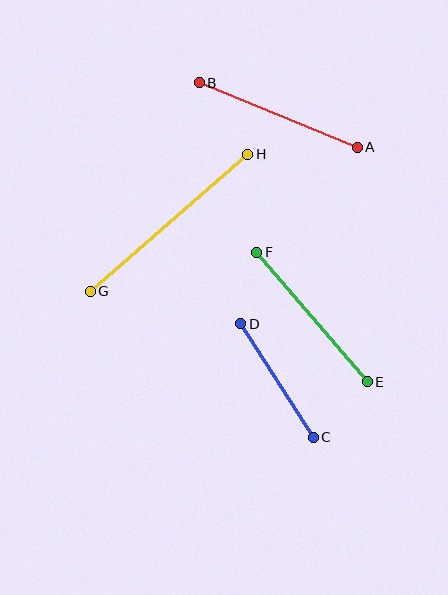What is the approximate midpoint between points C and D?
The midpoint is at approximately (277, 381) pixels.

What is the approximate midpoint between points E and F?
The midpoint is at approximately (312, 317) pixels.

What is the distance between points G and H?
The distance is approximately 209 pixels.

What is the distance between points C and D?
The distance is approximately 134 pixels.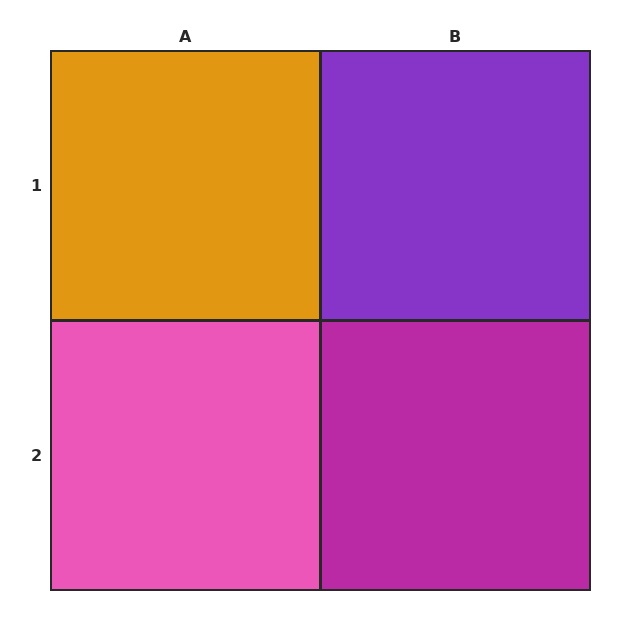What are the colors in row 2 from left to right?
Pink, magenta.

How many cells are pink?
1 cell is pink.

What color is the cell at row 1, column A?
Orange.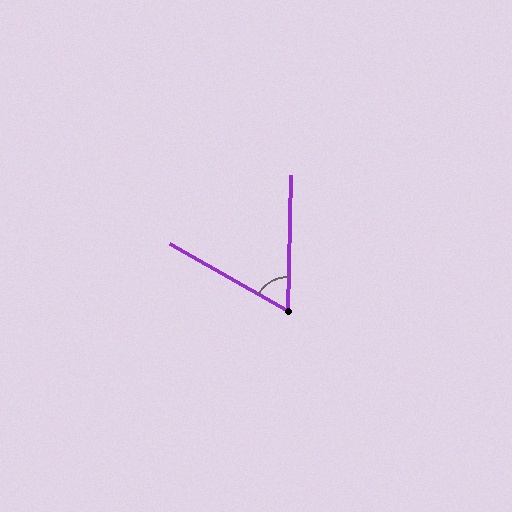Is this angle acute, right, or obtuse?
It is acute.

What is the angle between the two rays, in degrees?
Approximately 62 degrees.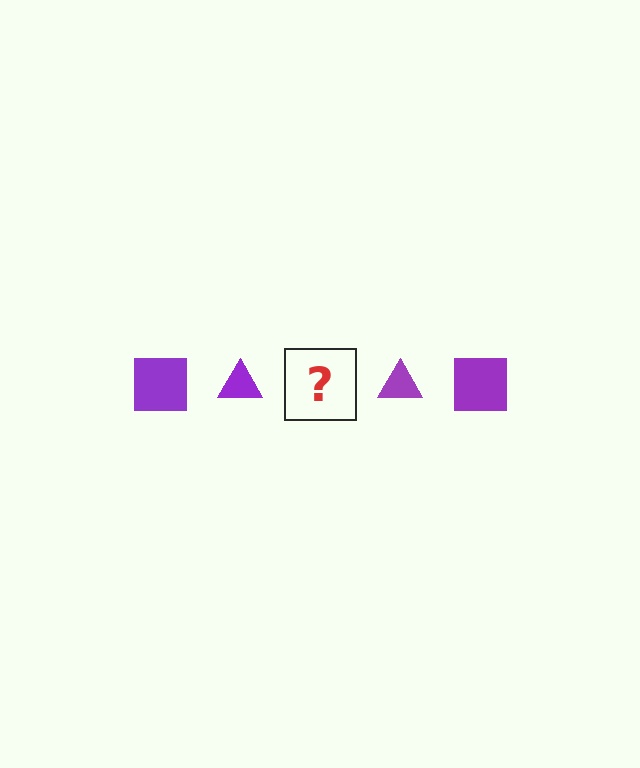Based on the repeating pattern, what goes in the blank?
The blank should be a purple square.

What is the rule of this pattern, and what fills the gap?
The rule is that the pattern cycles through square, triangle shapes in purple. The gap should be filled with a purple square.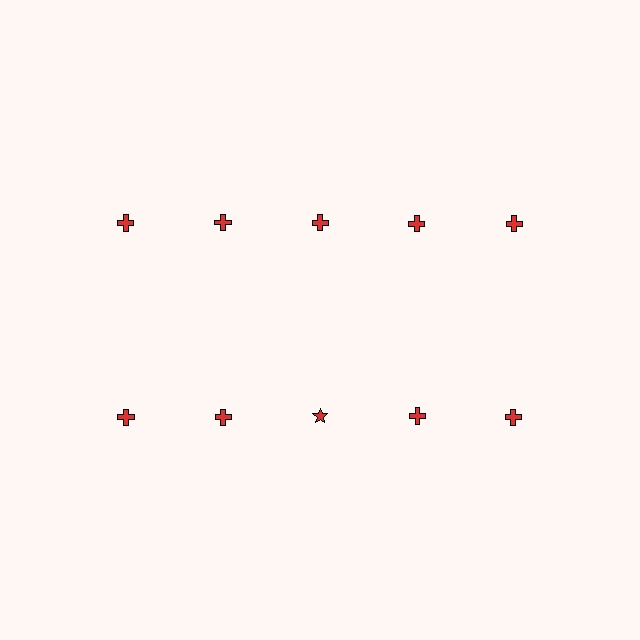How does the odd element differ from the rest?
It has a different shape: star instead of cross.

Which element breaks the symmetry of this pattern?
The red star in the second row, center column breaks the symmetry. All other shapes are red crosses.